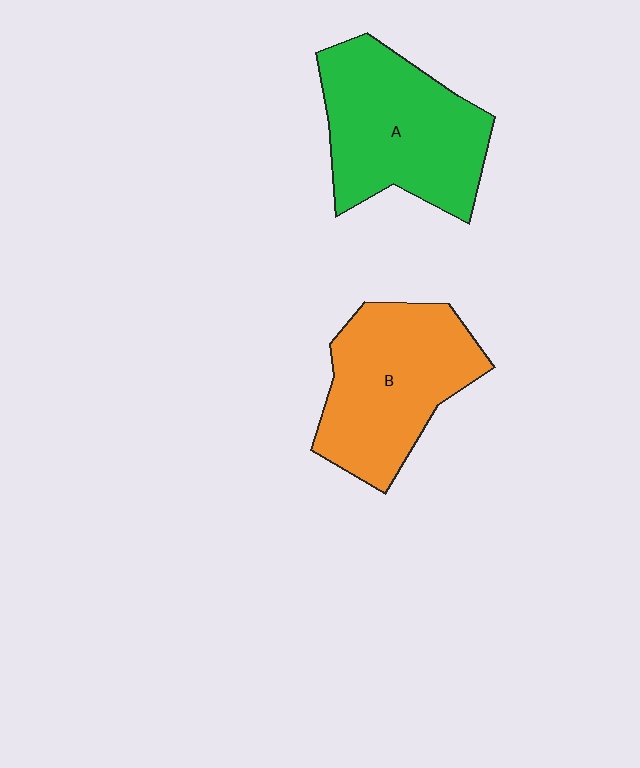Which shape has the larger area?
Shape A (green).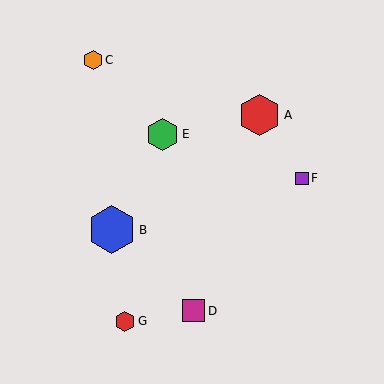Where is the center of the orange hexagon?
The center of the orange hexagon is at (93, 60).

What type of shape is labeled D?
Shape D is a magenta square.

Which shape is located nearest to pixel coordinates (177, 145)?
The green hexagon (labeled E) at (163, 134) is nearest to that location.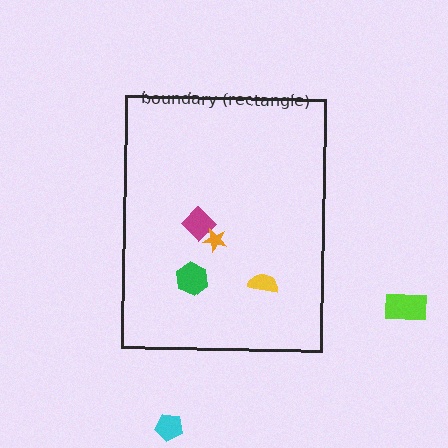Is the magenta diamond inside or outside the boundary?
Inside.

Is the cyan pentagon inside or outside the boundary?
Outside.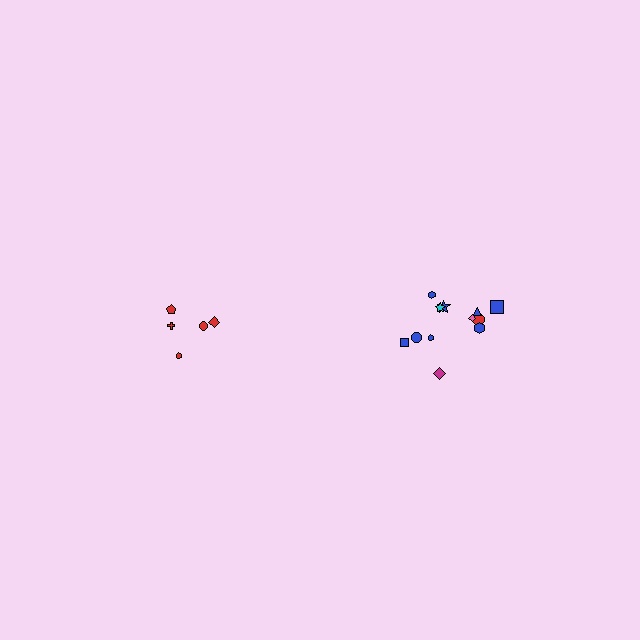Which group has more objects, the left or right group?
The right group.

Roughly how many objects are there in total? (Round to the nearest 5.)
Roughly 15 objects in total.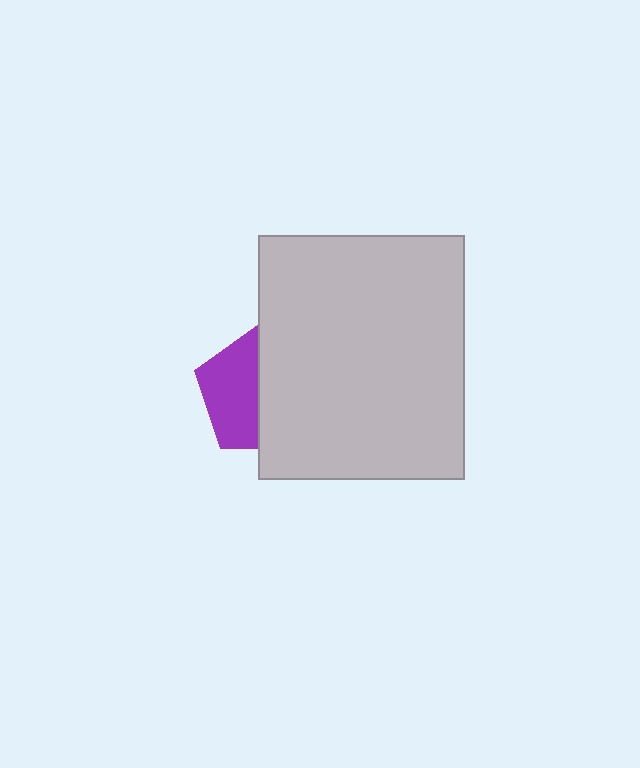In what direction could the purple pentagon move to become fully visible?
The purple pentagon could move left. That would shift it out from behind the light gray rectangle entirely.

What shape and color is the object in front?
The object in front is a light gray rectangle.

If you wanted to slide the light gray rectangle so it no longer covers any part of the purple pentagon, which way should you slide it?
Slide it right — that is the most direct way to separate the two shapes.